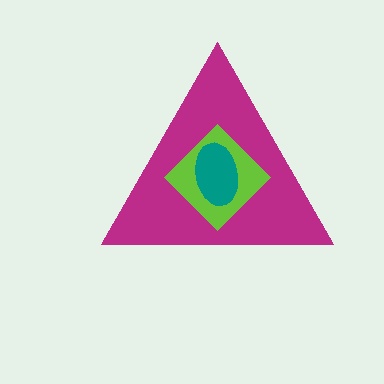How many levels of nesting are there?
3.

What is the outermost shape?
The magenta triangle.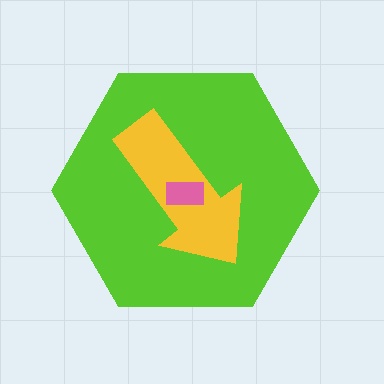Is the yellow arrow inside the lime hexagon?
Yes.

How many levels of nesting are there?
3.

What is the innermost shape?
The pink rectangle.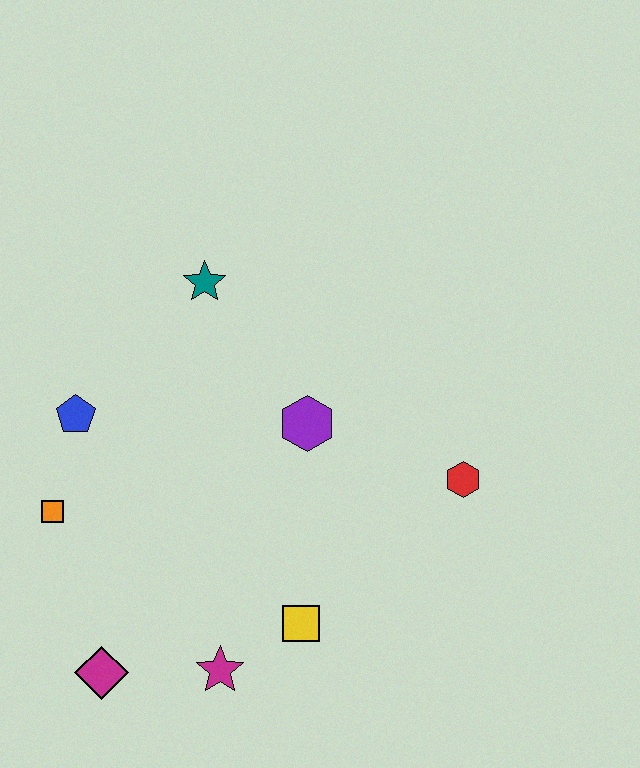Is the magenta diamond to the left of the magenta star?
Yes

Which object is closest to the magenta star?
The yellow square is closest to the magenta star.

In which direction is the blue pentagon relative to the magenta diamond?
The blue pentagon is above the magenta diamond.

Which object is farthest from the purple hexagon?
The magenta diamond is farthest from the purple hexagon.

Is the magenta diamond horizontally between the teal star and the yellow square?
No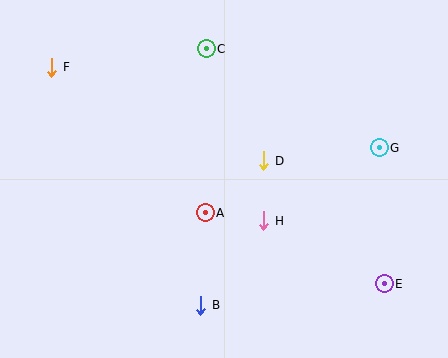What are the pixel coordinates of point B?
Point B is at (201, 305).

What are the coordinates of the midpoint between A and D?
The midpoint between A and D is at (234, 187).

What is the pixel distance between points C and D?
The distance between C and D is 126 pixels.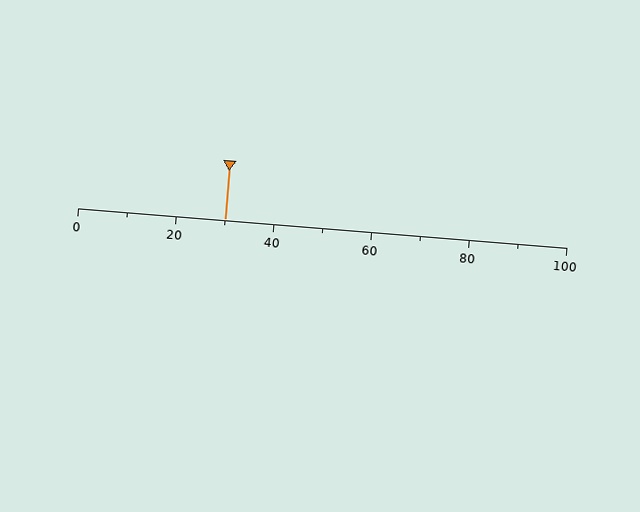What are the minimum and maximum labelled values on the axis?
The axis runs from 0 to 100.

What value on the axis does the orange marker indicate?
The marker indicates approximately 30.